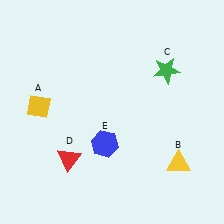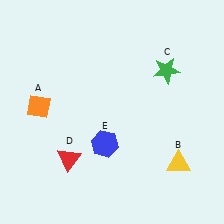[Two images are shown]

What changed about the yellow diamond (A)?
In Image 1, A is yellow. In Image 2, it changed to orange.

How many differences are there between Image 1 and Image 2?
There is 1 difference between the two images.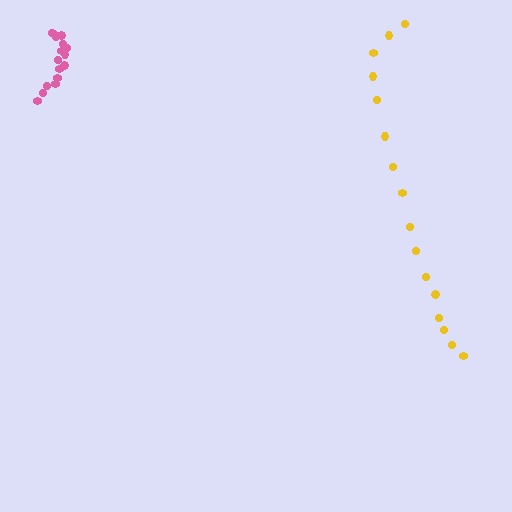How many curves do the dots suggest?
There are 2 distinct paths.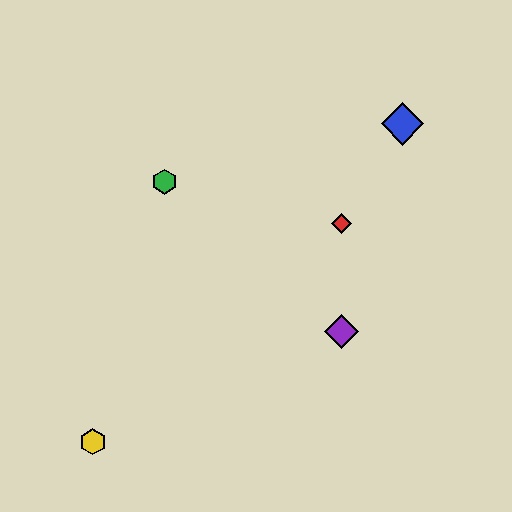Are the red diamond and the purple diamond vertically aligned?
Yes, both are at x≈342.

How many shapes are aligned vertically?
2 shapes (the red diamond, the purple diamond) are aligned vertically.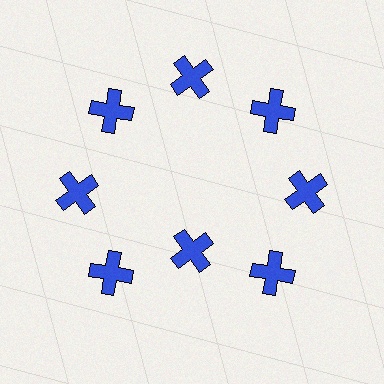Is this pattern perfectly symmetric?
No. The 8 blue crosses are arranged in a ring, but one element near the 6 o'clock position is pulled inward toward the center, breaking the 8-fold rotational symmetry.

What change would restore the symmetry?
The symmetry would be restored by moving it outward, back onto the ring so that all 8 crosses sit at equal angles and equal distance from the center.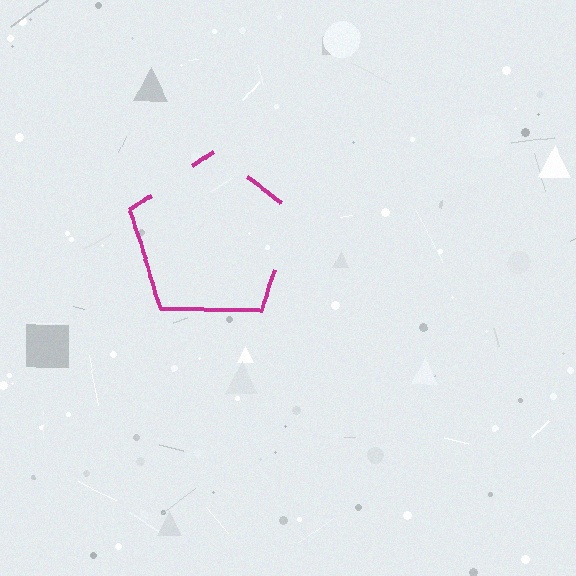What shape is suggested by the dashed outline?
The dashed outline suggests a pentagon.